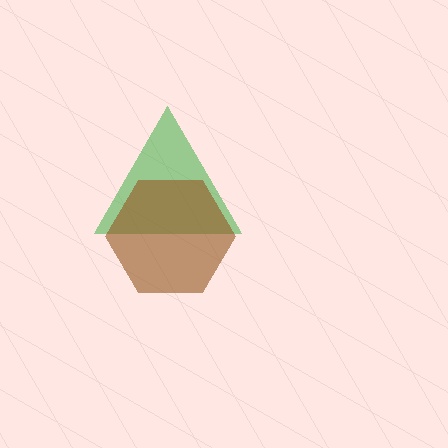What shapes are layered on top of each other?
The layered shapes are: a green triangle, a brown hexagon.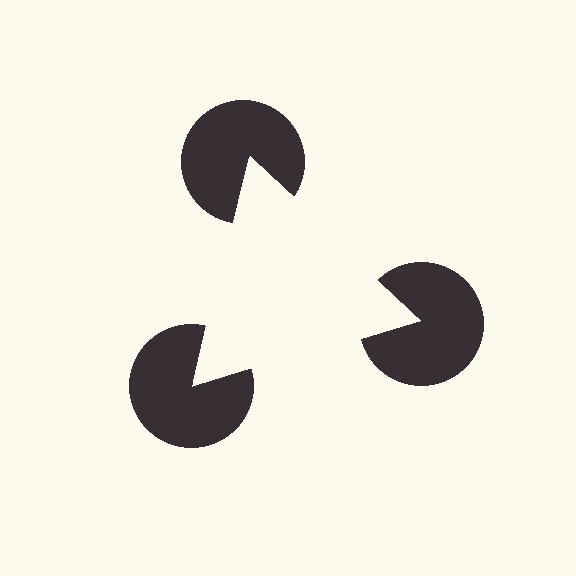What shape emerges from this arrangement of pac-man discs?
An illusory triangle — its edges are inferred from the aligned wedge cuts in the pac-man discs, not physically drawn.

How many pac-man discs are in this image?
There are 3 — one at each vertex of the illusory triangle.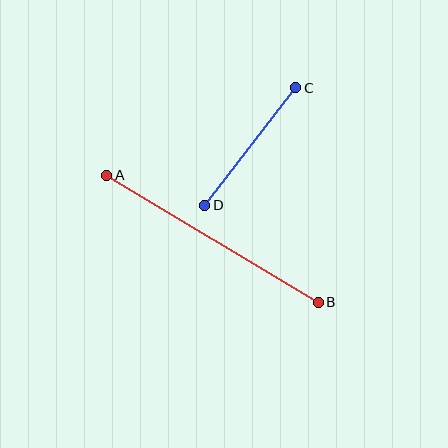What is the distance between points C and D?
The distance is approximately 149 pixels.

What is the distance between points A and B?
The distance is approximately 247 pixels.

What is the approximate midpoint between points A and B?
The midpoint is at approximately (213, 239) pixels.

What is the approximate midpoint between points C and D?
The midpoint is at approximately (250, 147) pixels.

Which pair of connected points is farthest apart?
Points A and B are farthest apart.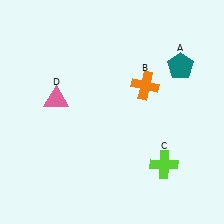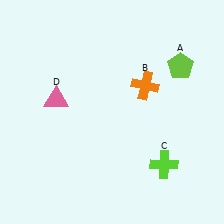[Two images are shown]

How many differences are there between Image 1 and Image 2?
There is 1 difference between the two images.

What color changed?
The pentagon (A) changed from teal in Image 1 to lime in Image 2.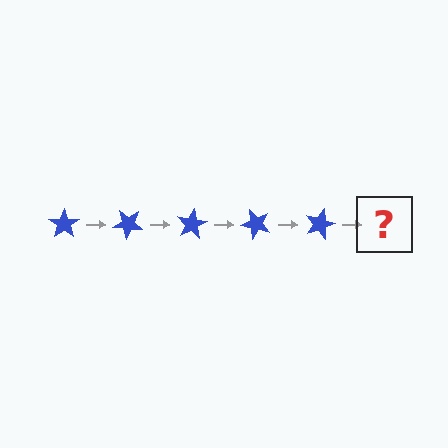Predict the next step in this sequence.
The next step is a blue star rotated 200 degrees.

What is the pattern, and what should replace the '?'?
The pattern is that the star rotates 40 degrees each step. The '?' should be a blue star rotated 200 degrees.